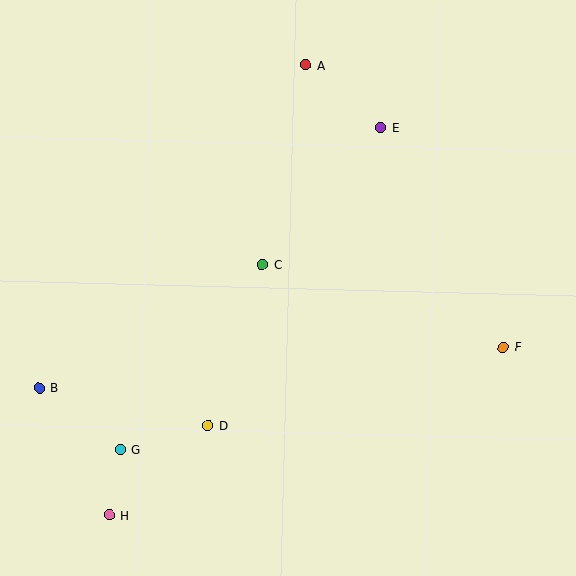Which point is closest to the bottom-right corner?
Point F is closest to the bottom-right corner.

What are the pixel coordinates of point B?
Point B is at (40, 388).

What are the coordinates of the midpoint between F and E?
The midpoint between F and E is at (442, 237).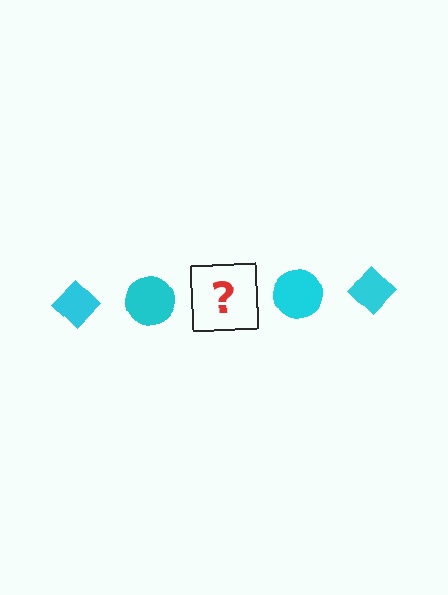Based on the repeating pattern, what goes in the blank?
The blank should be a cyan diamond.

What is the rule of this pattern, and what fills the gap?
The rule is that the pattern cycles through diamond, circle shapes in cyan. The gap should be filled with a cyan diamond.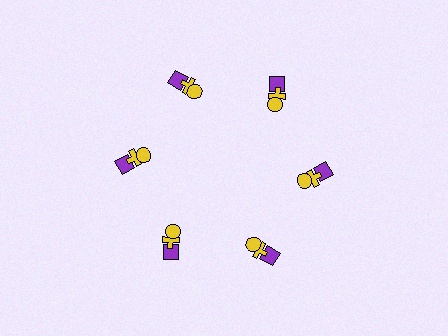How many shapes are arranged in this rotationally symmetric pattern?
There are 18 shapes, arranged in 6 groups of 3.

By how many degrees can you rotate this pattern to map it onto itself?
The pattern maps onto itself every 60 degrees of rotation.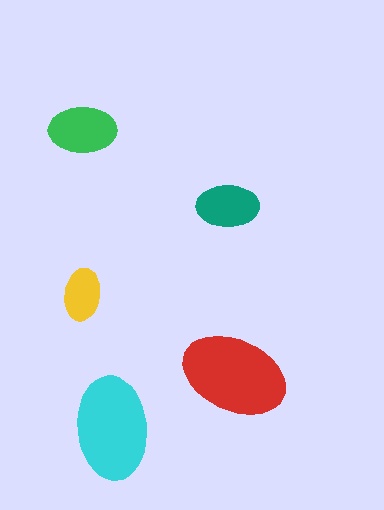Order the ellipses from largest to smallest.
the red one, the cyan one, the green one, the teal one, the yellow one.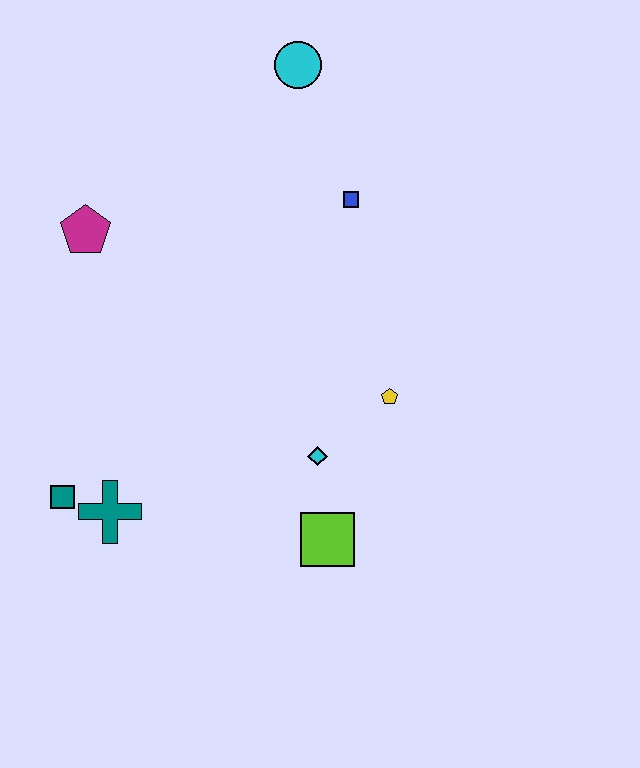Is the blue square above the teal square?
Yes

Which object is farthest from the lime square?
The cyan circle is farthest from the lime square.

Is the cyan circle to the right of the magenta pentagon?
Yes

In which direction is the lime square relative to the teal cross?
The lime square is to the right of the teal cross.